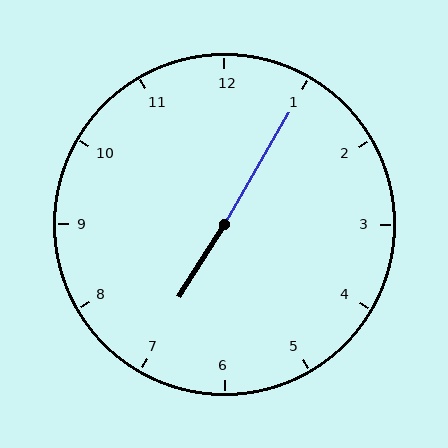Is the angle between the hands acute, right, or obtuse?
It is obtuse.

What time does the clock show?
7:05.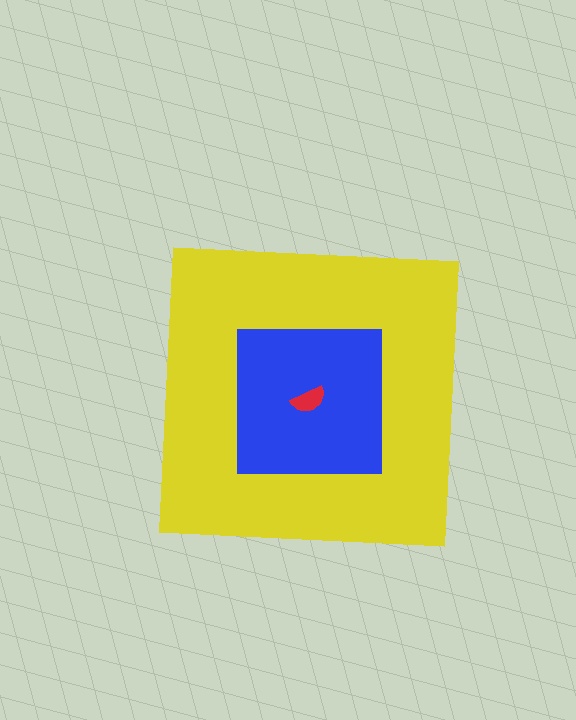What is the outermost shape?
The yellow square.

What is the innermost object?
The red semicircle.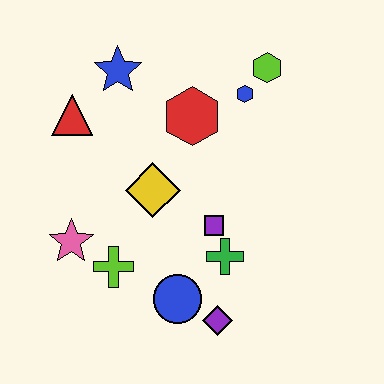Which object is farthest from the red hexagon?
The purple diamond is farthest from the red hexagon.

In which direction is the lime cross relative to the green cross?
The lime cross is to the left of the green cross.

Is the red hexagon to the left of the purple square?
Yes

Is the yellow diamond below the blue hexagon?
Yes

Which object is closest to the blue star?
The red triangle is closest to the blue star.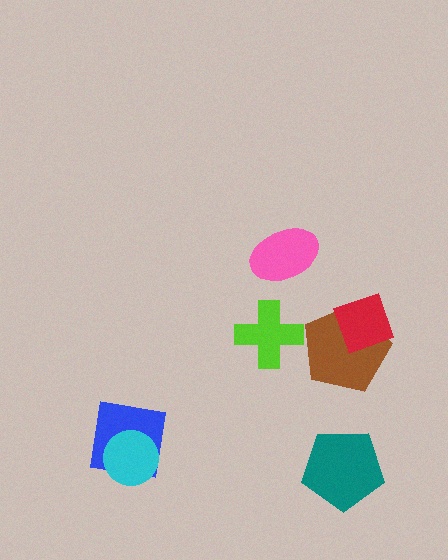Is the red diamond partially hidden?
No, no other shape covers it.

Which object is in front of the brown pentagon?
The red diamond is in front of the brown pentagon.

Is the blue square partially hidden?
Yes, it is partially covered by another shape.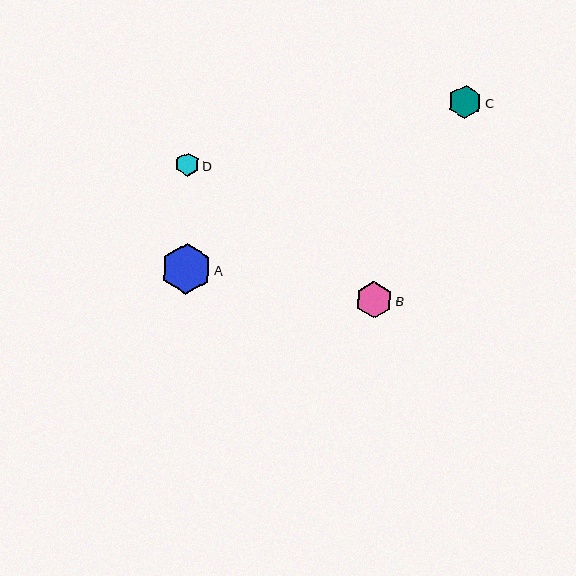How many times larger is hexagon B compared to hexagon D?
Hexagon B is approximately 1.6 times the size of hexagon D.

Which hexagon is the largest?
Hexagon A is the largest with a size of approximately 50 pixels.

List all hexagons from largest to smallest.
From largest to smallest: A, B, C, D.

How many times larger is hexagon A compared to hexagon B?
Hexagon A is approximately 1.4 times the size of hexagon B.